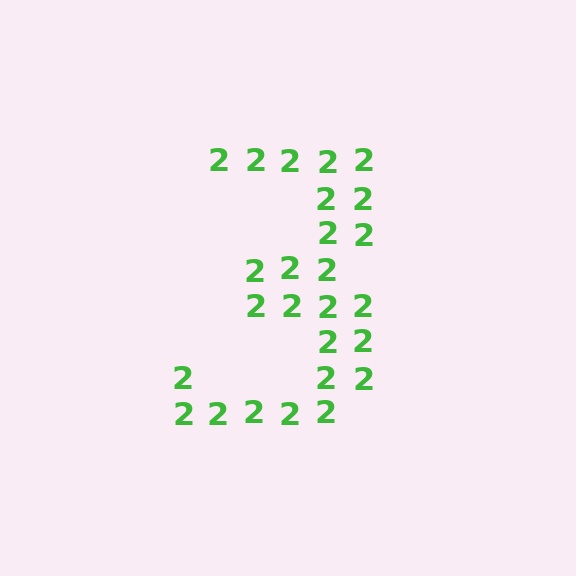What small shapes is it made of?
It is made of small digit 2's.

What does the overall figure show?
The overall figure shows the digit 3.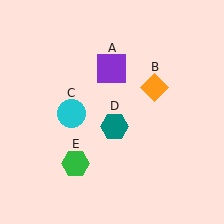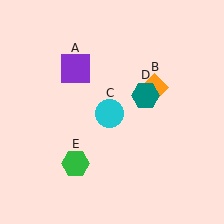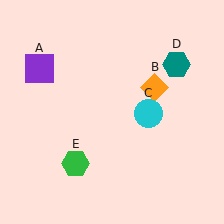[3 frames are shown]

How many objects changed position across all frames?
3 objects changed position: purple square (object A), cyan circle (object C), teal hexagon (object D).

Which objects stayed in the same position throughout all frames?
Orange diamond (object B) and green hexagon (object E) remained stationary.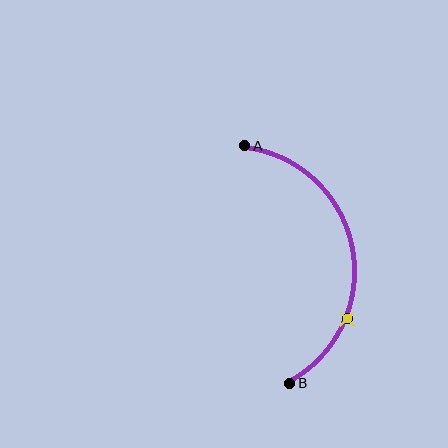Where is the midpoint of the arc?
The arc midpoint is the point on the curve farthest from the straight line joining A and B. It sits to the right of that line.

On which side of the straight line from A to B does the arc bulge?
The arc bulges to the right of the straight line connecting A and B.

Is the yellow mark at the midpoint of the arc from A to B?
No. The yellow mark lies on the arc but is closer to endpoint B. The arc midpoint would be at the point on the curve equidistant along the arc from both A and B.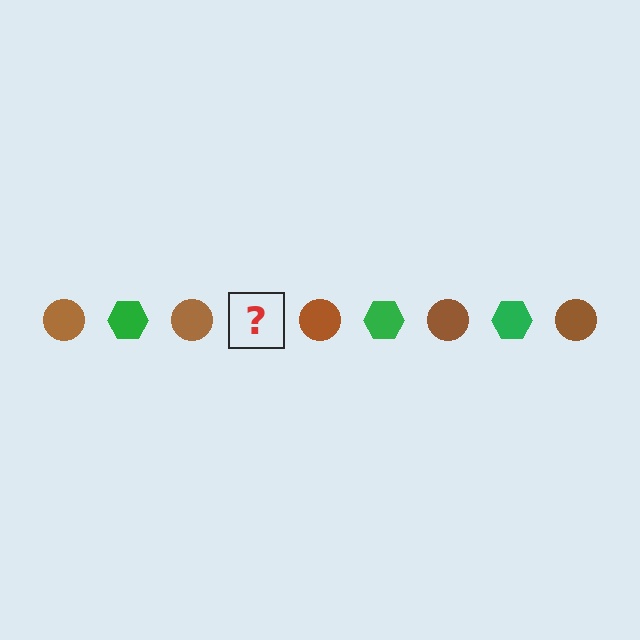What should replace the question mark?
The question mark should be replaced with a green hexagon.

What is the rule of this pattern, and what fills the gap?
The rule is that the pattern alternates between brown circle and green hexagon. The gap should be filled with a green hexagon.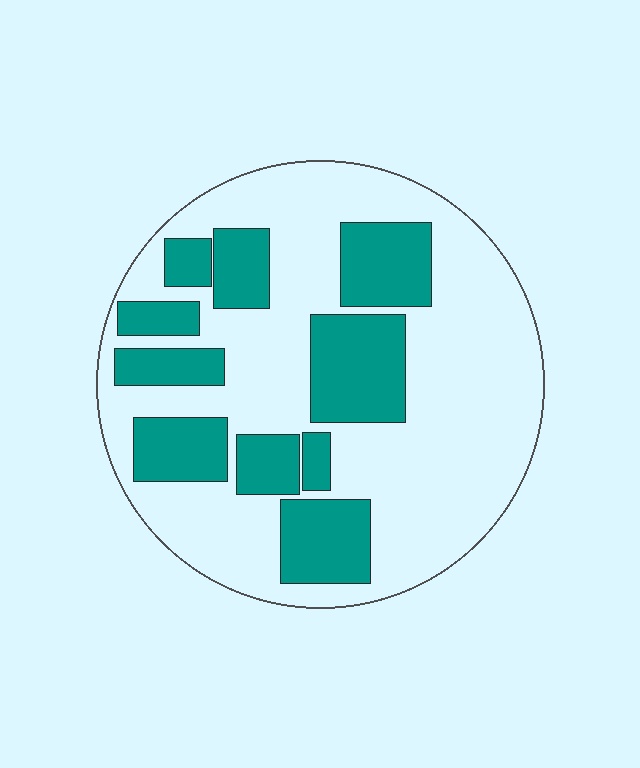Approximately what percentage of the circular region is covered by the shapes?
Approximately 35%.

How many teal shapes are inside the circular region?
10.